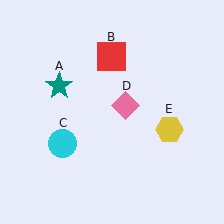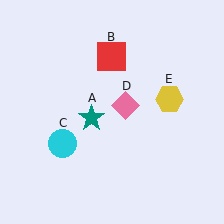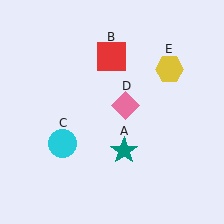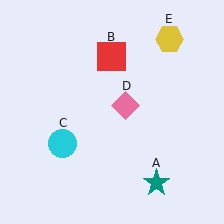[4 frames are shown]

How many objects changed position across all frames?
2 objects changed position: teal star (object A), yellow hexagon (object E).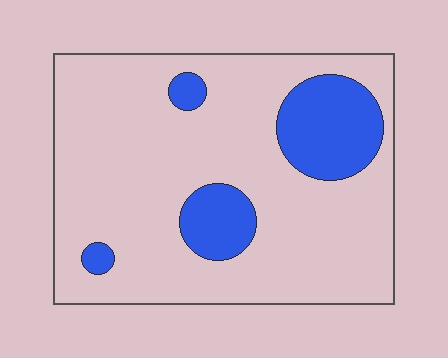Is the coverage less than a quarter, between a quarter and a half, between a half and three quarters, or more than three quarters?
Less than a quarter.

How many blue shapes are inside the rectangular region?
4.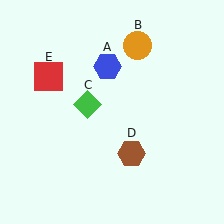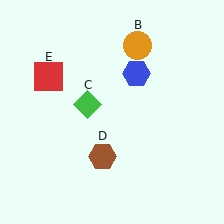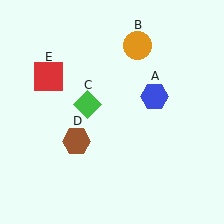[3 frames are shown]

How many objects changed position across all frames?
2 objects changed position: blue hexagon (object A), brown hexagon (object D).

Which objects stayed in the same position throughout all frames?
Orange circle (object B) and green diamond (object C) and red square (object E) remained stationary.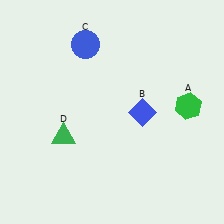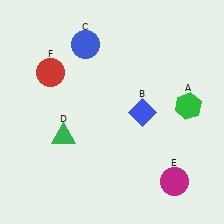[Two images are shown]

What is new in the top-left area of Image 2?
A red circle (F) was added in the top-left area of Image 2.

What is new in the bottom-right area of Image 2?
A magenta circle (E) was added in the bottom-right area of Image 2.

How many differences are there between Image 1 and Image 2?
There are 2 differences between the two images.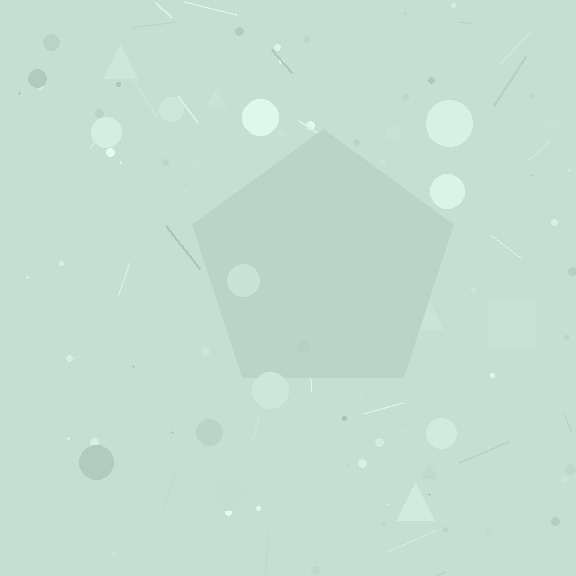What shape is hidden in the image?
A pentagon is hidden in the image.